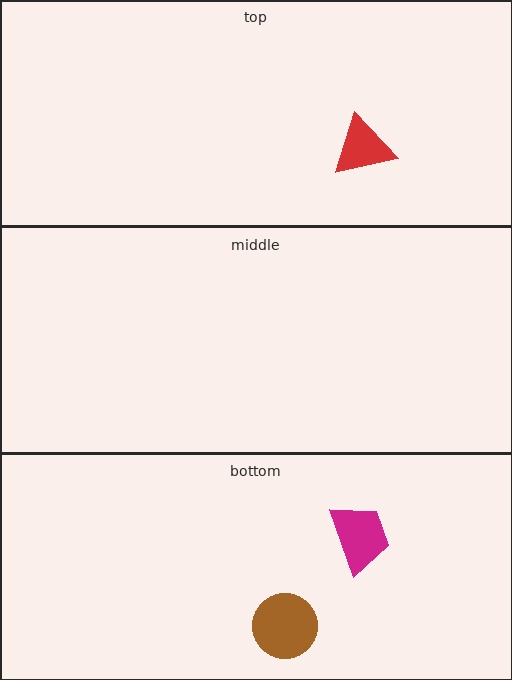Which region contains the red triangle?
The top region.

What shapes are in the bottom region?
The brown circle, the magenta trapezoid.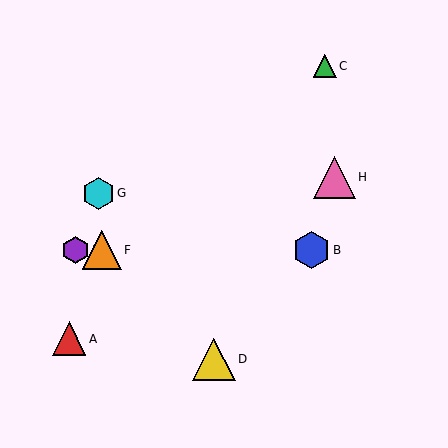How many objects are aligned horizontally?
3 objects (B, E, F) are aligned horizontally.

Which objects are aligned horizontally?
Objects B, E, F are aligned horizontally.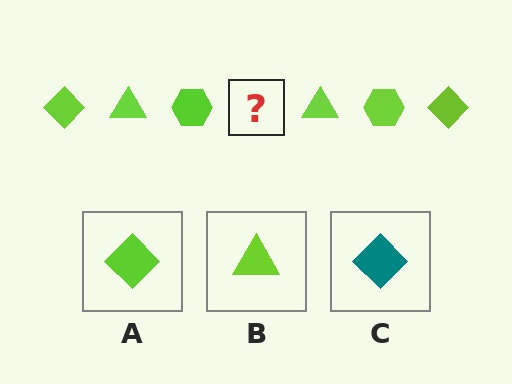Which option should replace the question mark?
Option A.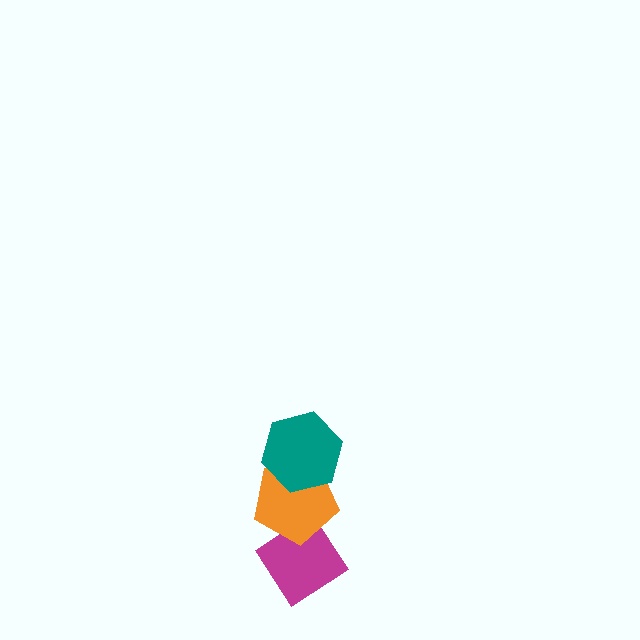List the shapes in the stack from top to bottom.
From top to bottom: the teal hexagon, the orange pentagon, the magenta diamond.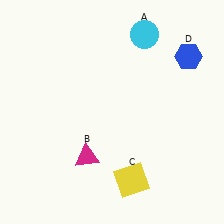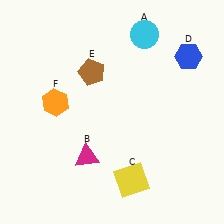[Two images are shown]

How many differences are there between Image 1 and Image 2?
There are 2 differences between the two images.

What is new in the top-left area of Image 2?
A brown pentagon (E) was added in the top-left area of Image 2.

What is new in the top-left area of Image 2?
An orange hexagon (F) was added in the top-left area of Image 2.